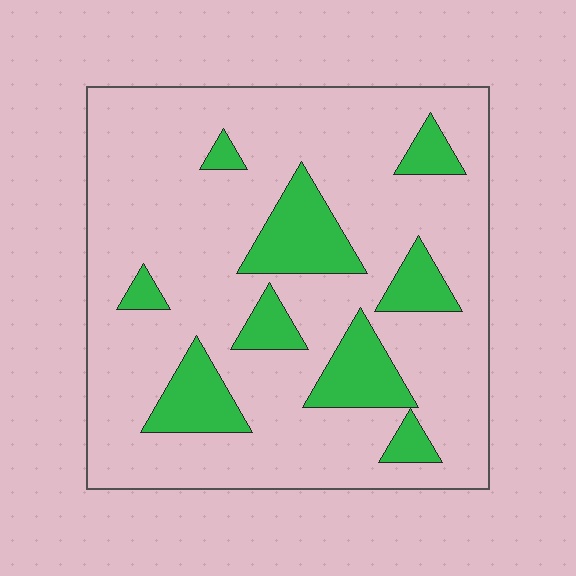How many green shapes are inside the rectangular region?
9.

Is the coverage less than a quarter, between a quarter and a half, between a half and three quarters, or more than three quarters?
Less than a quarter.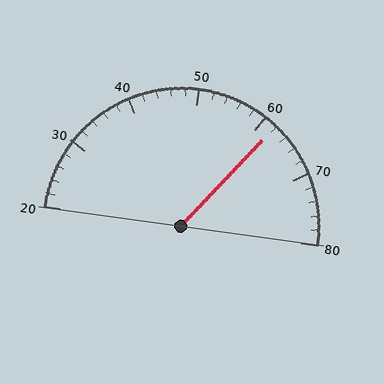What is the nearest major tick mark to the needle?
The nearest major tick mark is 60.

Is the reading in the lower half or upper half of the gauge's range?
The reading is in the upper half of the range (20 to 80).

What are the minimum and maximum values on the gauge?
The gauge ranges from 20 to 80.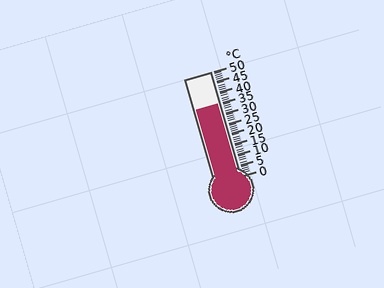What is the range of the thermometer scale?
The thermometer scale ranges from 0°C to 50°C.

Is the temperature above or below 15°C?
The temperature is above 15°C.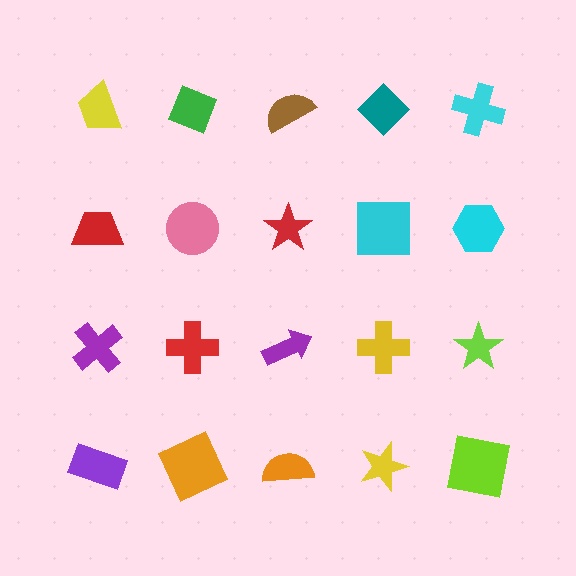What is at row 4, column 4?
A yellow star.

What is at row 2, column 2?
A pink circle.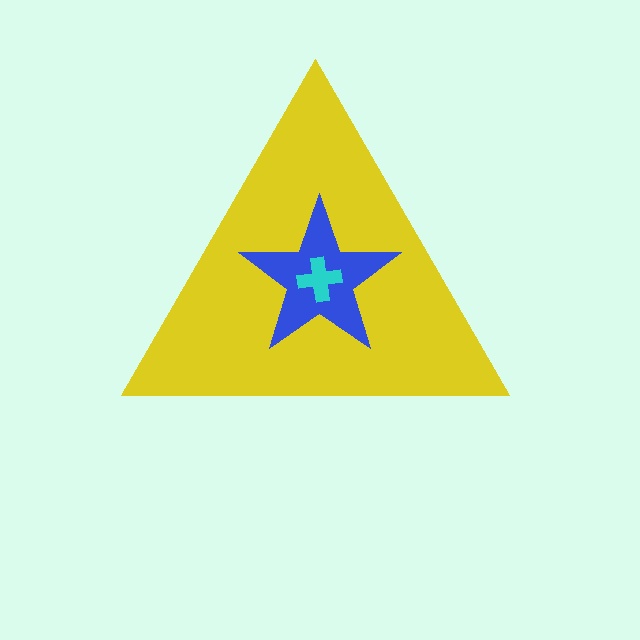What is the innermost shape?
The cyan cross.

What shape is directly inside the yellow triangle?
The blue star.